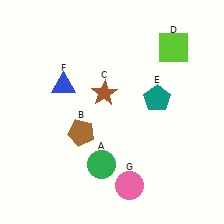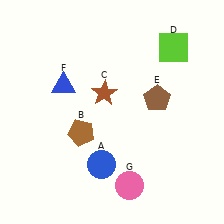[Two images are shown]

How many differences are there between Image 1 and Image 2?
There are 2 differences between the two images.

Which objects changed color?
A changed from green to blue. E changed from teal to brown.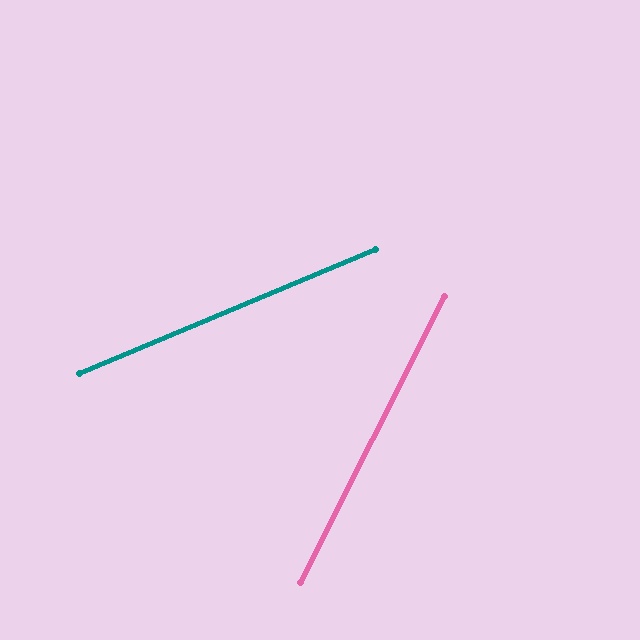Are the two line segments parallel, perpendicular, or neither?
Neither parallel nor perpendicular — they differ by about 41°.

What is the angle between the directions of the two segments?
Approximately 41 degrees.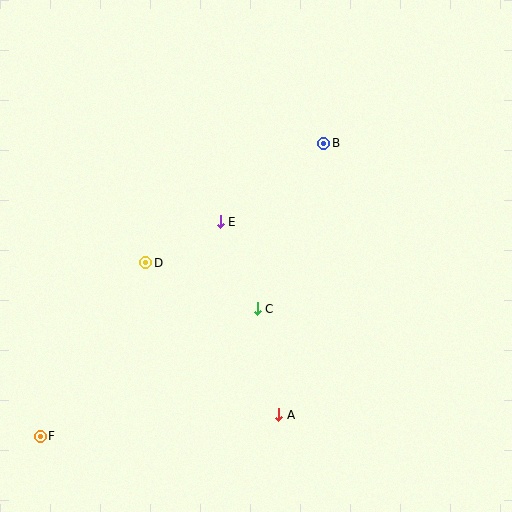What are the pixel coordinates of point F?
Point F is at (40, 436).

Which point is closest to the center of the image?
Point E at (220, 222) is closest to the center.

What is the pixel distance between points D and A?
The distance between D and A is 202 pixels.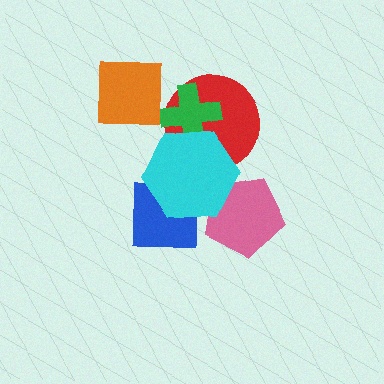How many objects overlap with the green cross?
2 objects overlap with the green cross.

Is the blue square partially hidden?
Yes, it is partially covered by another shape.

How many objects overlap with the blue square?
1 object overlaps with the blue square.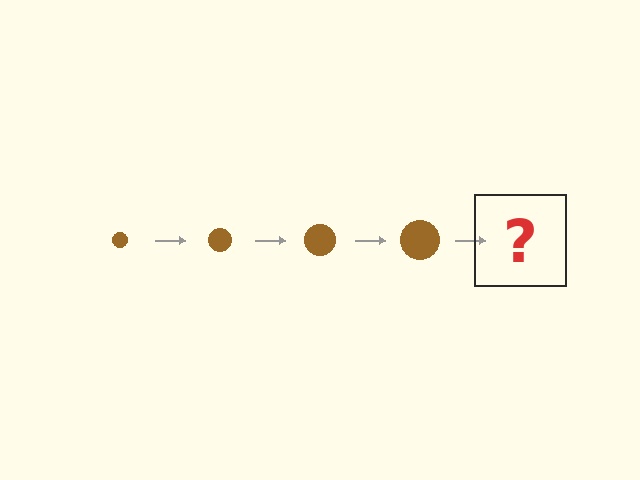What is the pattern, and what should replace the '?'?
The pattern is that the circle gets progressively larger each step. The '?' should be a brown circle, larger than the previous one.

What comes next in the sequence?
The next element should be a brown circle, larger than the previous one.